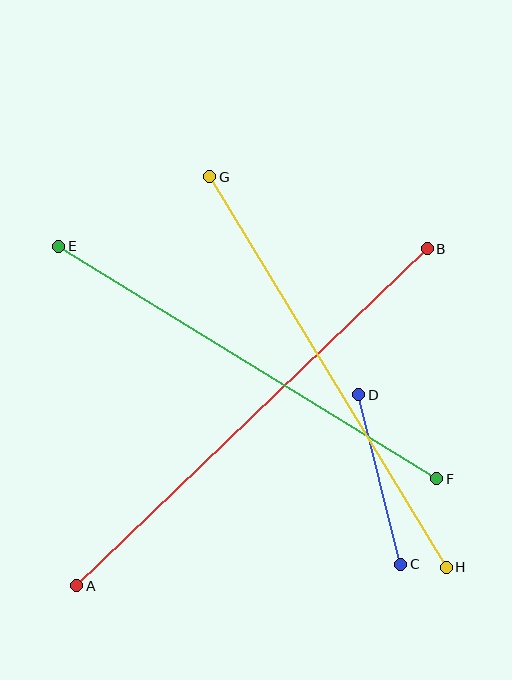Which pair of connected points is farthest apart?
Points A and B are farthest apart.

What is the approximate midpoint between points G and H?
The midpoint is at approximately (328, 372) pixels.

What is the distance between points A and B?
The distance is approximately 486 pixels.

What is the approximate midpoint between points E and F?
The midpoint is at approximately (248, 362) pixels.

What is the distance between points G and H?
The distance is approximately 456 pixels.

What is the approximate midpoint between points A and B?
The midpoint is at approximately (252, 417) pixels.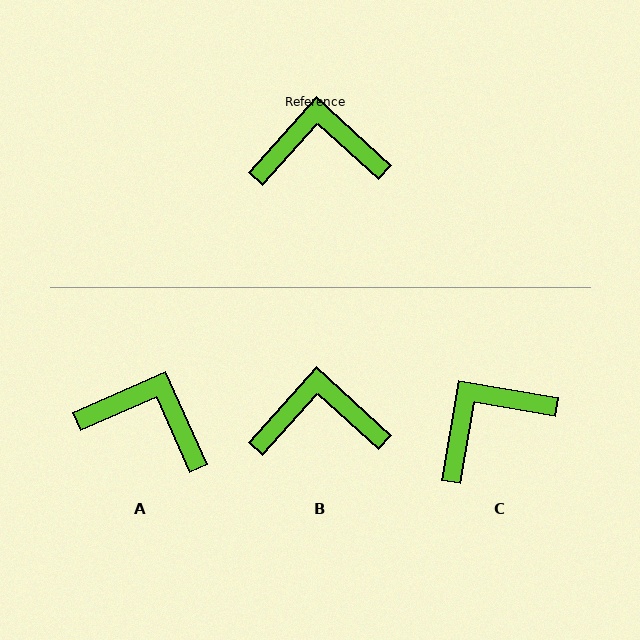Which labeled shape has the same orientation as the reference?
B.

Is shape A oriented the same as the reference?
No, it is off by about 24 degrees.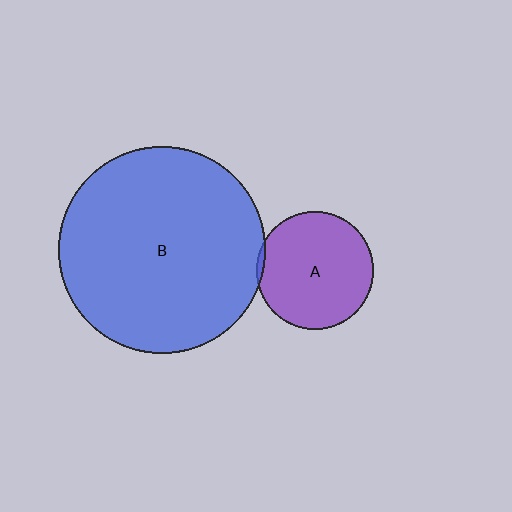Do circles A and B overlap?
Yes.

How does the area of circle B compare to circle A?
Approximately 3.1 times.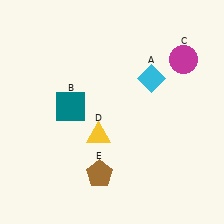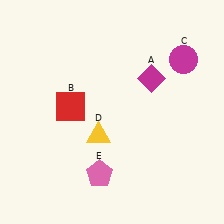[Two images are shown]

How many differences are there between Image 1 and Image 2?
There are 3 differences between the two images.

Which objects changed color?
A changed from cyan to magenta. B changed from teal to red. E changed from brown to pink.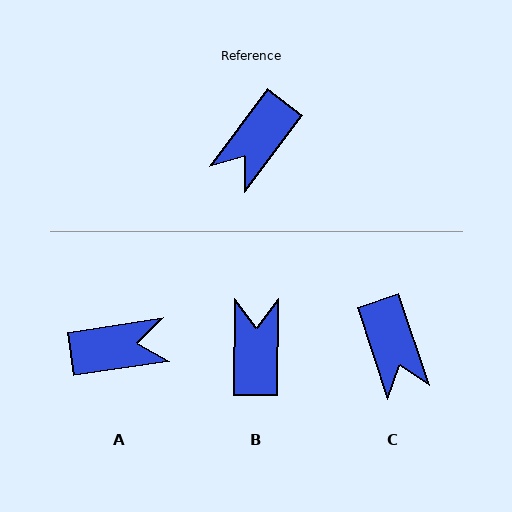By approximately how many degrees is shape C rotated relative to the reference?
Approximately 55 degrees counter-clockwise.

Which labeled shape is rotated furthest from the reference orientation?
B, about 143 degrees away.